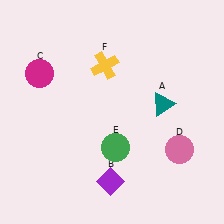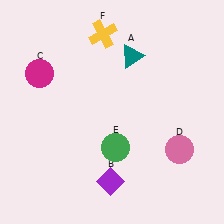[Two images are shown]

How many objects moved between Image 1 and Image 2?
2 objects moved between the two images.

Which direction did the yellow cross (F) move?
The yellow cross (F) moved up.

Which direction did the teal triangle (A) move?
The teal triangle (A) moved up.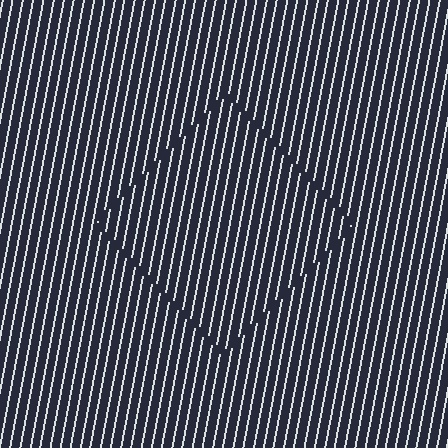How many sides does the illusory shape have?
4 sides — the line-ends trace a square.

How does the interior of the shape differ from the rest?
The interior of the shape contains the same grating, shifted by half a period — the contour is defined by the phase discontinuity where line-ends from the inner and outer gratings abut.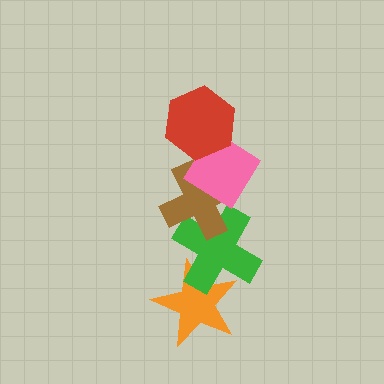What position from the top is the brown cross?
The brown cross is 3rd from the top.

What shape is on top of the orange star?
The green cross is on top of the orange star.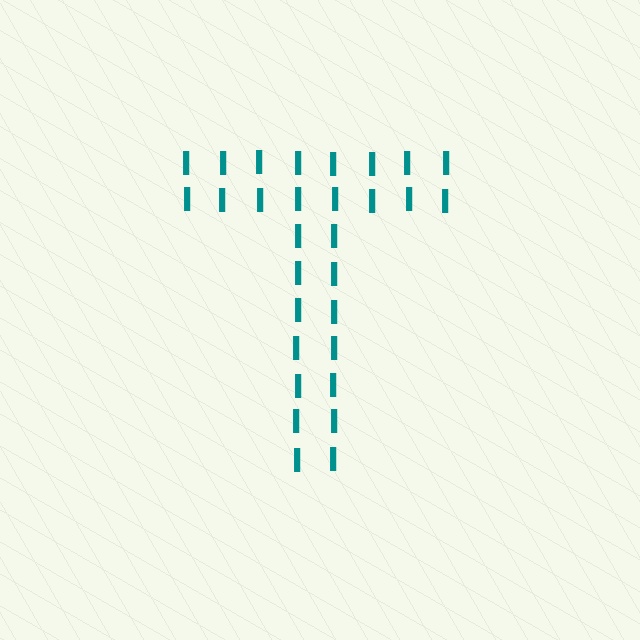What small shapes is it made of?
It is made of small letter I's.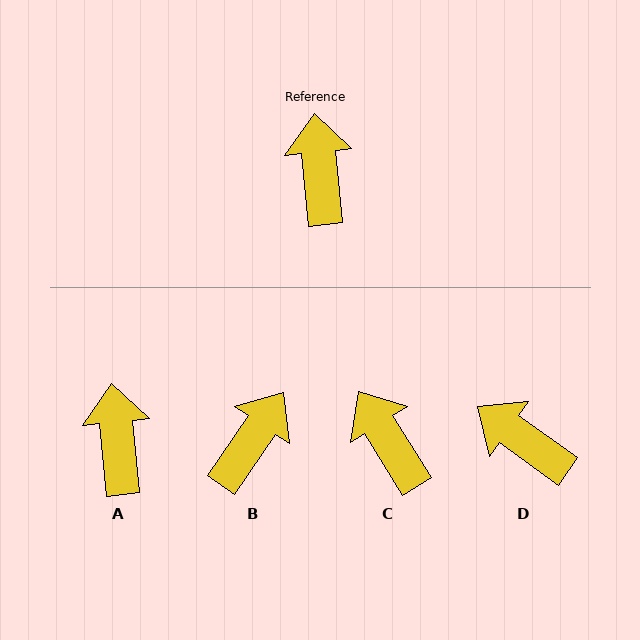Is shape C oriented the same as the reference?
No, it is off by about 26 degrees.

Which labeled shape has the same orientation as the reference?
A.